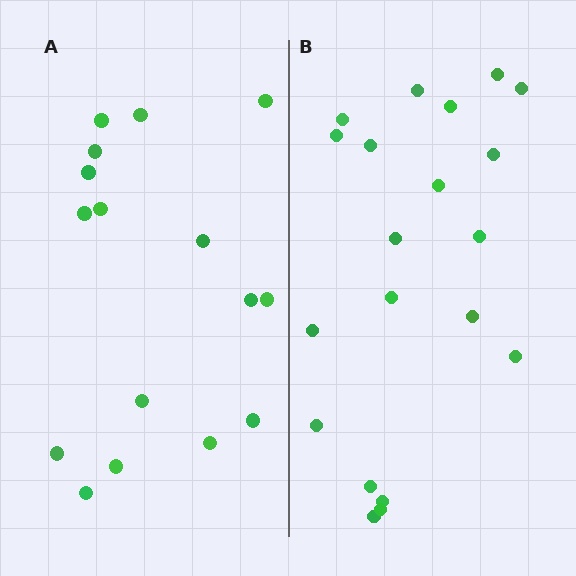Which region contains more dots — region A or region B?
Region B (the right region) has more dots.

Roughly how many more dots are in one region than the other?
Region B has about 4 more dots than region A.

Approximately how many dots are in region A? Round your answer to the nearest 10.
About 20 dots. (The exact count is 16, which rounds to 20.)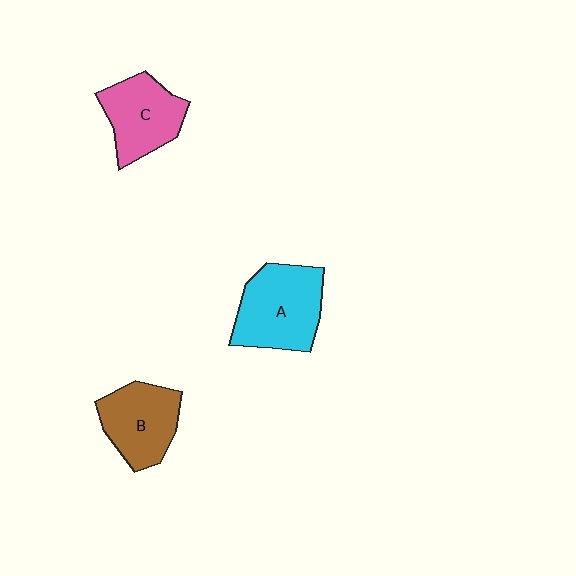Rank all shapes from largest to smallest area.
From largest to smallest: A (cyan), C (pink), B (brown).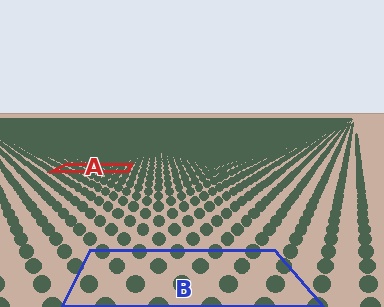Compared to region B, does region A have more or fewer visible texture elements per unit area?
Region A has more texture elements per unit area — they are packed more densely because it is farther away.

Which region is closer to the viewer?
Region B is closer. The texture elements there are larger and more spread out.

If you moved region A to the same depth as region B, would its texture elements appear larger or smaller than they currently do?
They would appear larger. At a closer depth, the same texture elements are projected at a bigger on-screen size.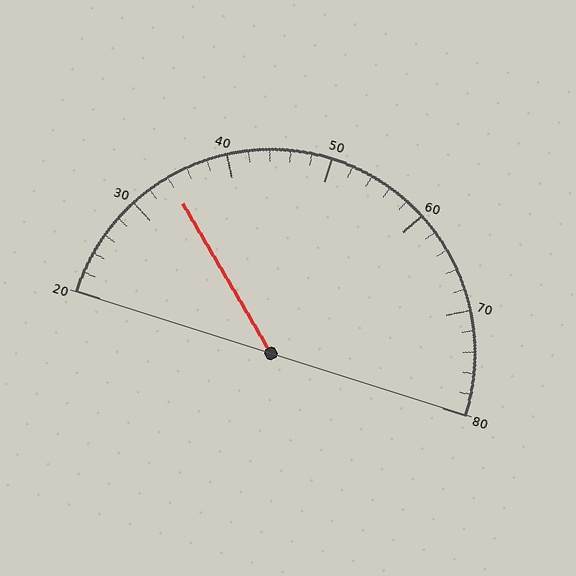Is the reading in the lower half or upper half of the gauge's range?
The reading is in the lower half of the range (20 to 80).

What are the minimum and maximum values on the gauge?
The gauge ranges from 20 to 80.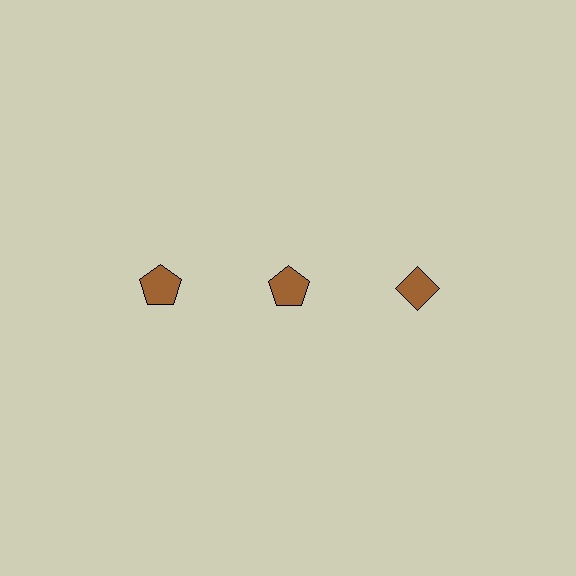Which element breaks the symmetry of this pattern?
The brown diamond in the top row, center column breaks the symmetry. All other shapes are brown pentagons.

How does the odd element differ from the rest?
It has a different shape: diamond instead of pentagon.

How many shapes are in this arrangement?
There are 3 shapes arranged in a grid pattern.